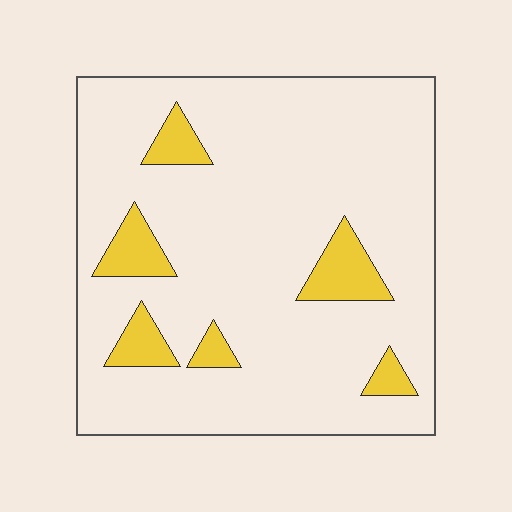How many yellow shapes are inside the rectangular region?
6.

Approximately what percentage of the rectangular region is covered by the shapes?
Approximately 10%.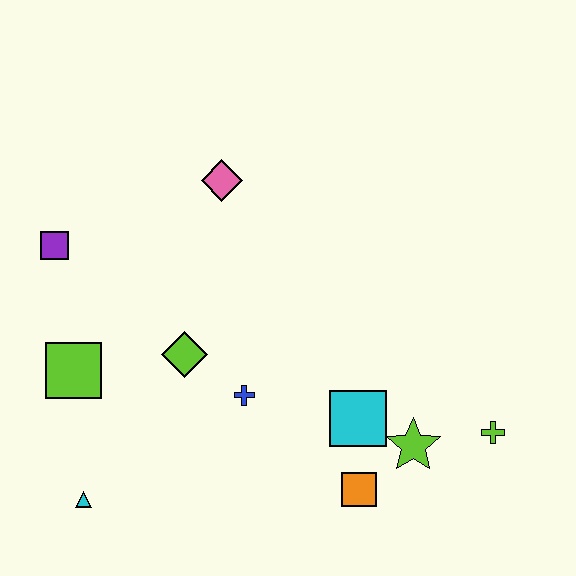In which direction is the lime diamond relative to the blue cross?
The lime diamond is to the left of the blue cross.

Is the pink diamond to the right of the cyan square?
No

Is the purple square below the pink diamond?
Yes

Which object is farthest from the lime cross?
The purple square is farthest from the lime cross.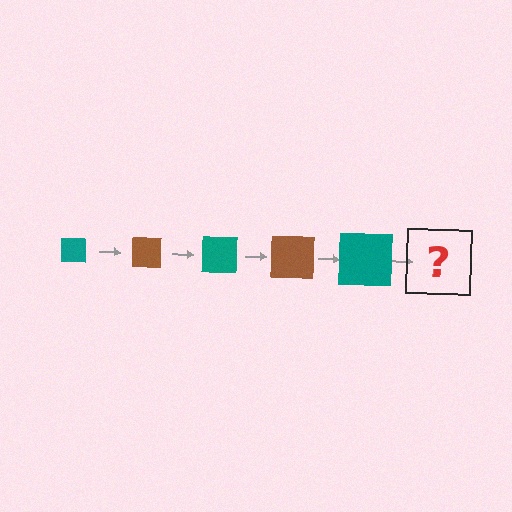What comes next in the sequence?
The next element should be a brown square, larger than the previous one.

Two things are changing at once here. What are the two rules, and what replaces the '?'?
The two rules are that the square grows larger each step and the color cycles through teal and brown. The '?' should be a brown square, larger than the previous one.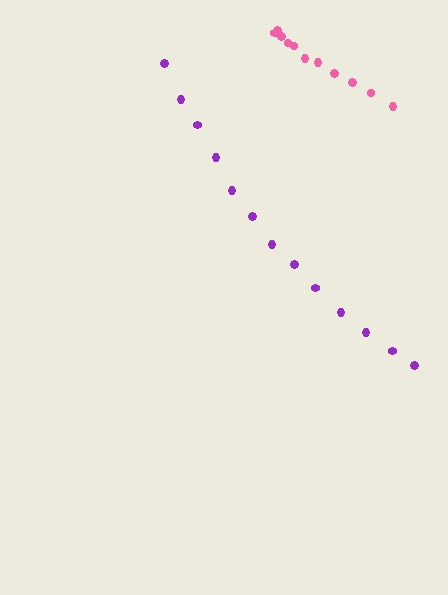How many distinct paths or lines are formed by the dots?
There are 2 distinct paths.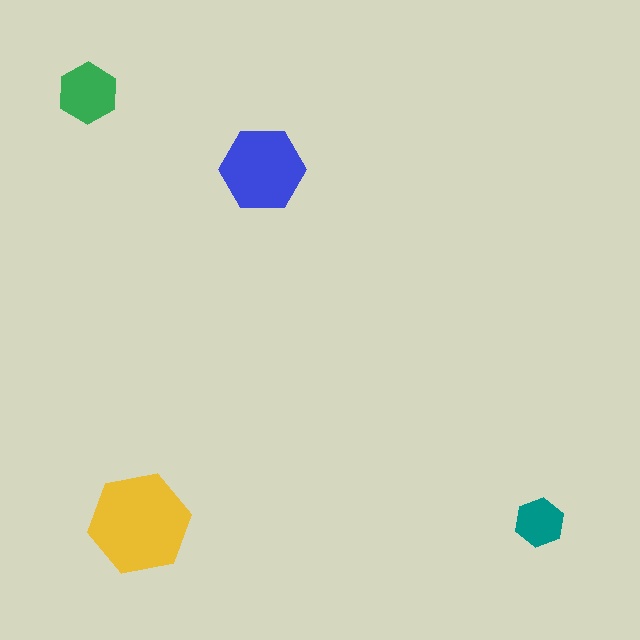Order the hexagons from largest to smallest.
the yellow one, the blue one, the green one, the teal one.